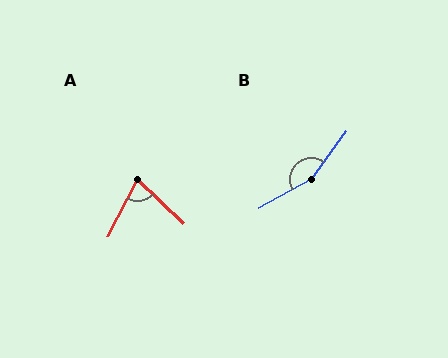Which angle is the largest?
B, at approximately 156 degrees.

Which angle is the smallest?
A, at approximately 73 degrees.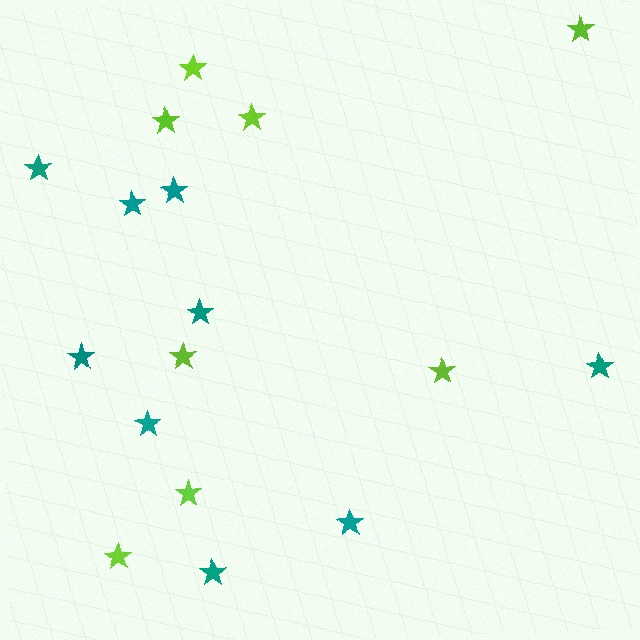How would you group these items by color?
There are 2 groups: one group of teal stars (9) and one group of lime stars (8).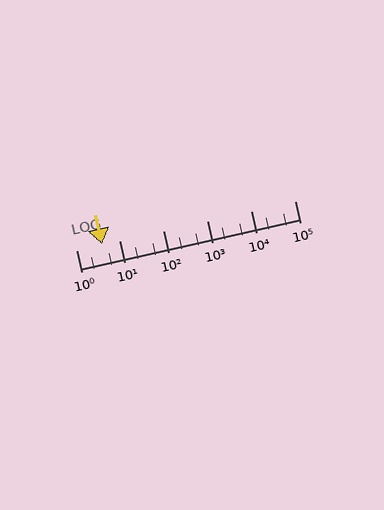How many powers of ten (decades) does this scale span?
The scale spans 5 decades, from 1 to 100000.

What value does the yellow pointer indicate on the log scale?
The pointer indicates approximately 3.9.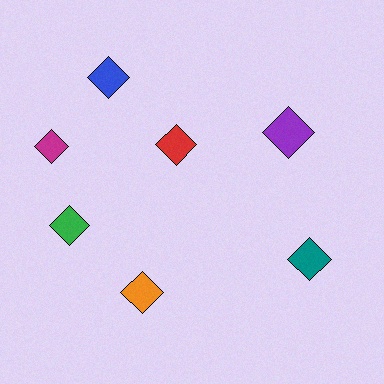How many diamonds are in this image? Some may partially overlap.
There are 7 diamonds.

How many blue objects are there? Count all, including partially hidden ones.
There is 1 blue object.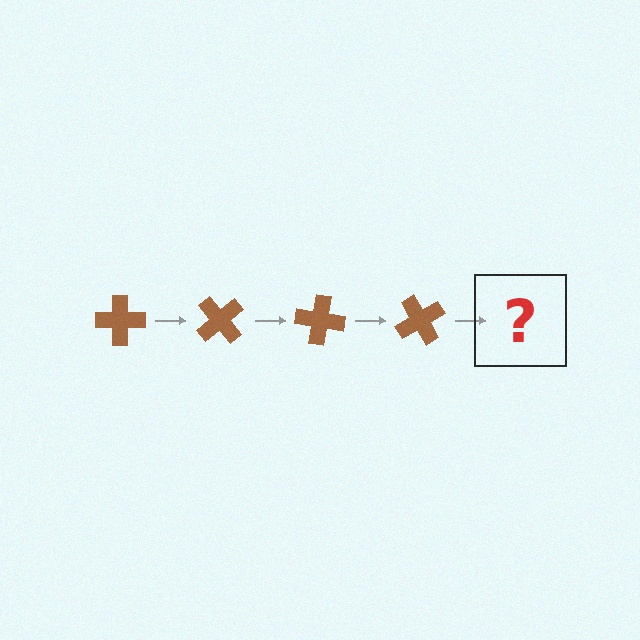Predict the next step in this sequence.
The next step is a brown cross rotated 200 degrees.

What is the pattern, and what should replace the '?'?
The pattern is that the cross rotates 50 degrees each step. The '?' should be a brown cross rotated 200 degrees.